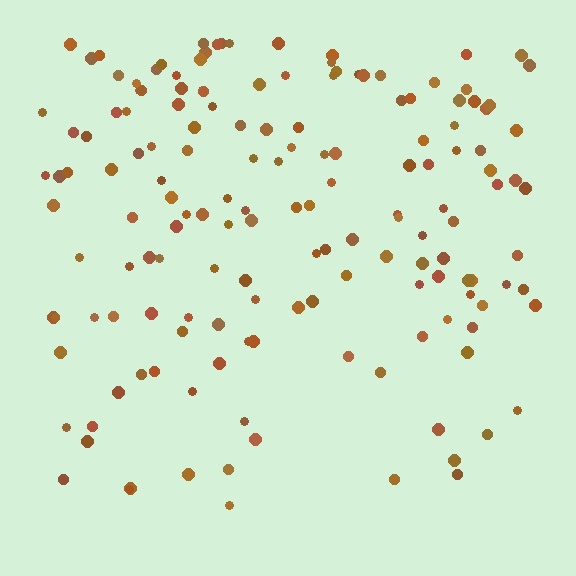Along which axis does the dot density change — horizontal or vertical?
Vertical.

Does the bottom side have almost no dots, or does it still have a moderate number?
Still a moderate number, just noticeably fewer than the top.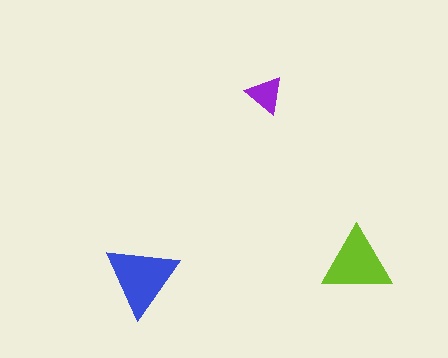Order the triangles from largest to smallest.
the blue one, the lime one, the purple one.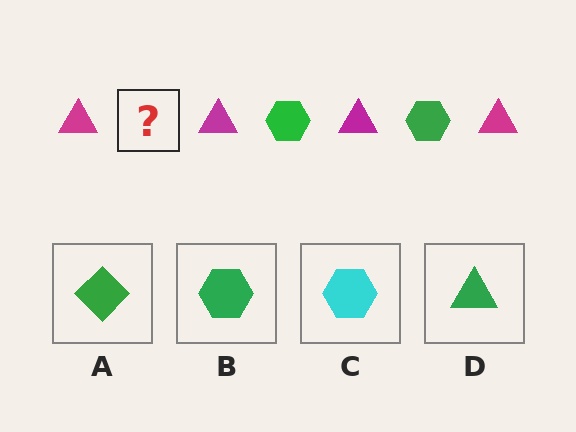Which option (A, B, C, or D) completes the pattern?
B.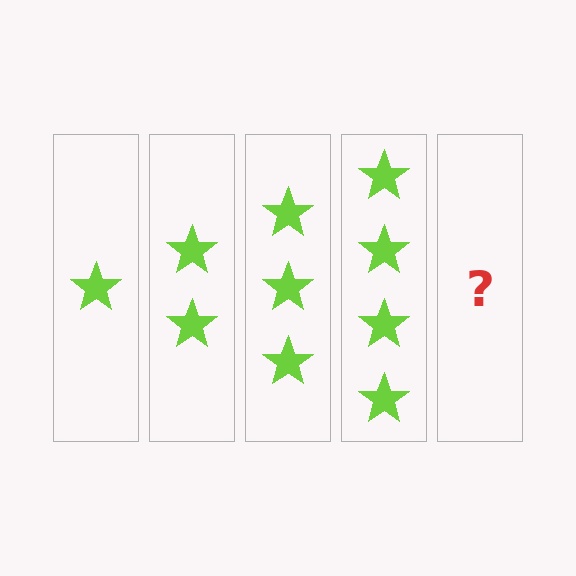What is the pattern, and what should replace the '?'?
The pattern is that each step adds one more star. The '?' should be 5 stars.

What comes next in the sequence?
The next element should be 5 stars.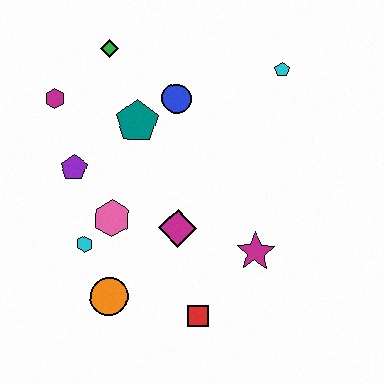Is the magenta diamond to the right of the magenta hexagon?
Yes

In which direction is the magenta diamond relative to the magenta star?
The magenta diamond is to the left of the magenta star.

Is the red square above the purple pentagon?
No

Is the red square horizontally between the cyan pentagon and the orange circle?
Yes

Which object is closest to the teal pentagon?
The blue circle is closest to the teal pentagon.